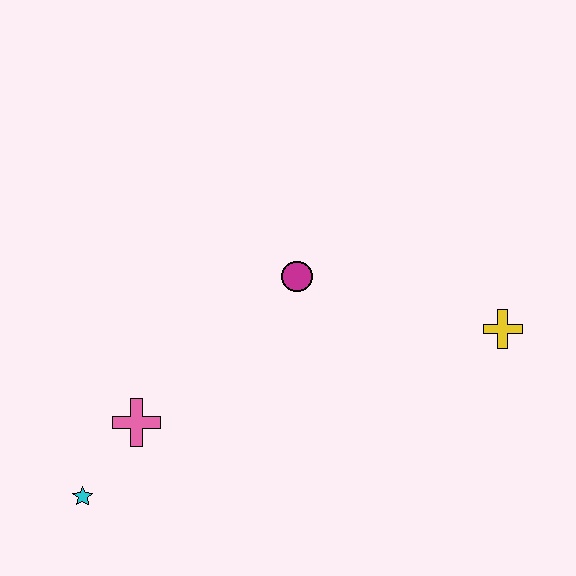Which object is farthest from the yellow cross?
The cyan star is farthest from the yellow cross.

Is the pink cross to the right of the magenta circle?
No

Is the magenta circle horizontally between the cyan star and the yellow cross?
Yes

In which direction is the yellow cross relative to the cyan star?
The yellow cross is to the right of the cyan star.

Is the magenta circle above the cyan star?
Yes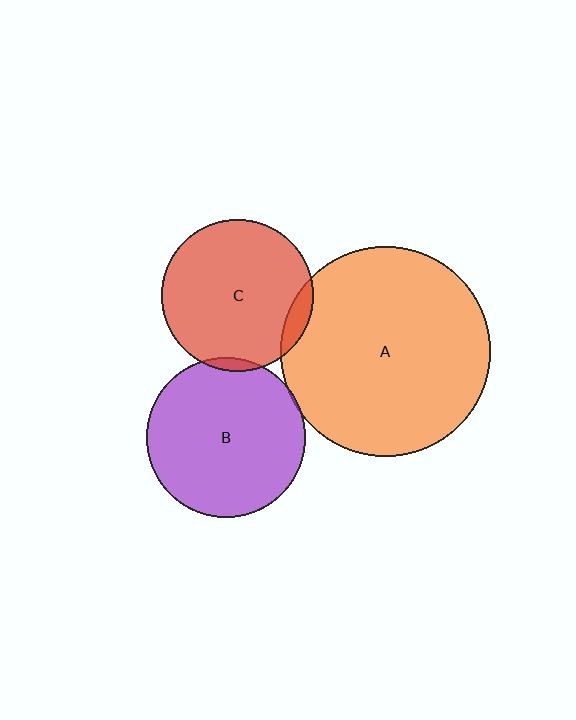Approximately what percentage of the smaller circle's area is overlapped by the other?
Approximately 5%.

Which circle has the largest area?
Circle A (orange).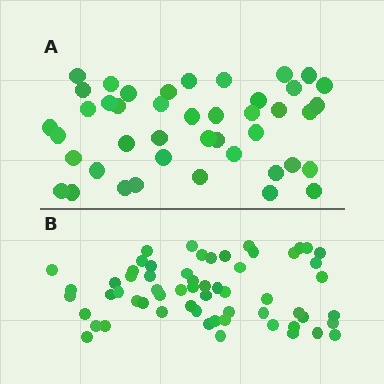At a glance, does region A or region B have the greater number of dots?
Region B (the bottom region) has more dots.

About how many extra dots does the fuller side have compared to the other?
Region B has approximately 15 more dots than region A.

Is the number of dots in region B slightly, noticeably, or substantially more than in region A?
Region B has noticeably more, but not dramatically so. The ratio is roughly 1.4 to 1.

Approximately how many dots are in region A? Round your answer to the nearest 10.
About 40 dots. (The exact count is 43, which rounds to 40.)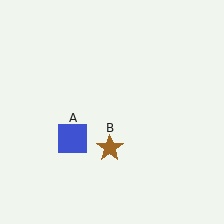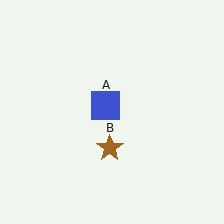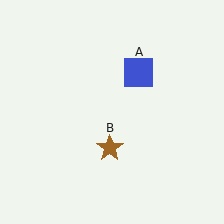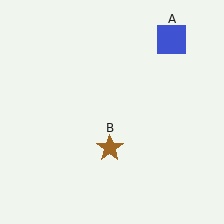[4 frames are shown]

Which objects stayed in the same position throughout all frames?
Brown star (object B) remained stationary.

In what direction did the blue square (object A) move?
The blue square (object A) moved up and to the right.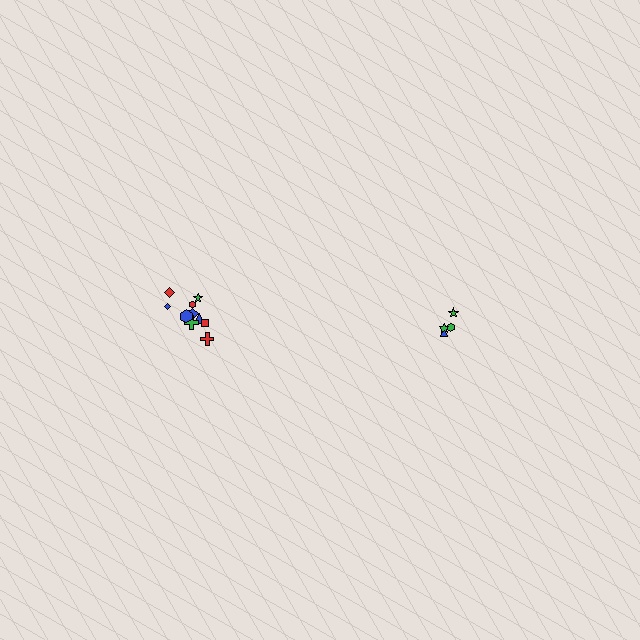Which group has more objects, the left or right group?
The left group.